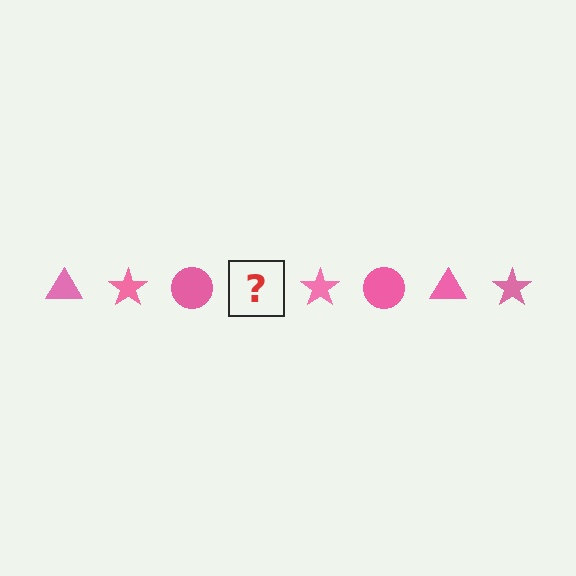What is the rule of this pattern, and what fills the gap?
The rule is that the pattern cycles through triangle, star, circle shapes in pink. The gap should be filled with a pink triangle.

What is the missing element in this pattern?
The missing element is a pink triangle.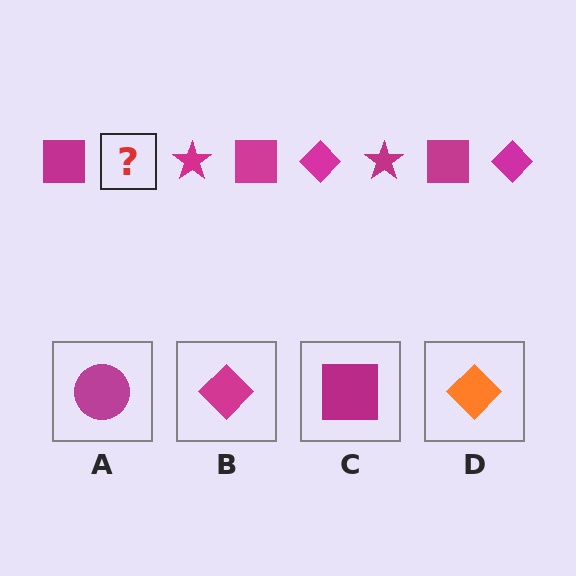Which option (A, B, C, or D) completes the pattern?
B.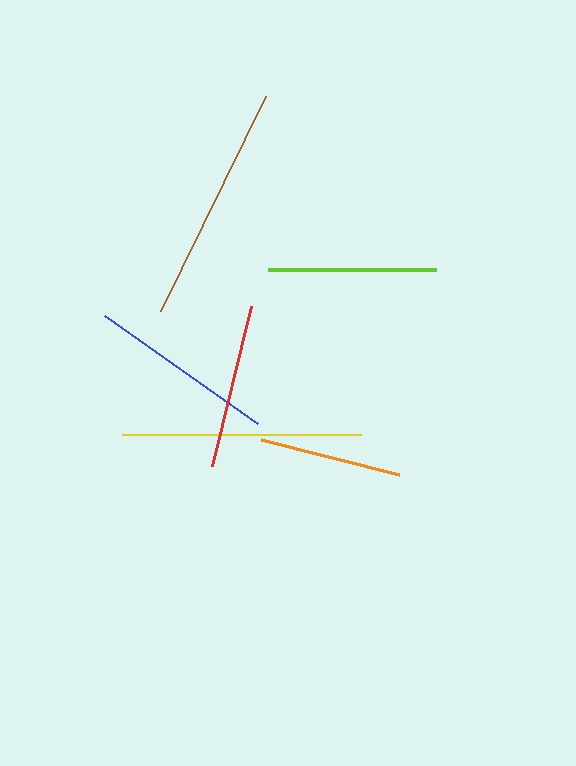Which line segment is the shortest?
The orange line is the shortest at approximately 143 pixels.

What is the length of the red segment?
The red segment is approximately 164 pixels long.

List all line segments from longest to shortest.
From longest to shortest: brown, yellow, blue, lime, red, orange.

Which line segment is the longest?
The brown line is the longest at approximately 240 pixels.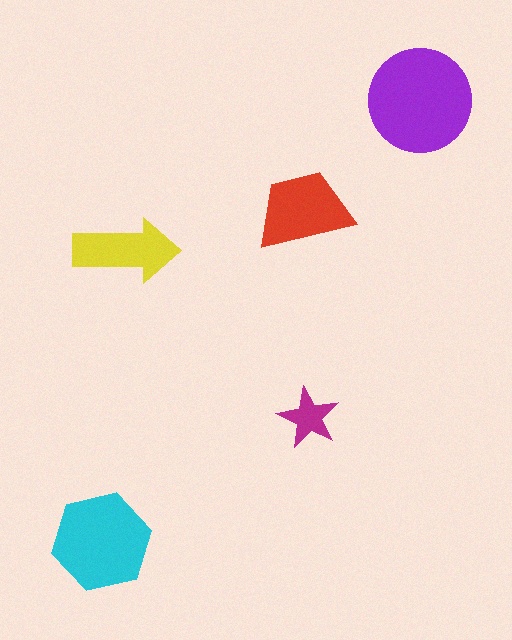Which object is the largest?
The purple circle.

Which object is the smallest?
The magenta star.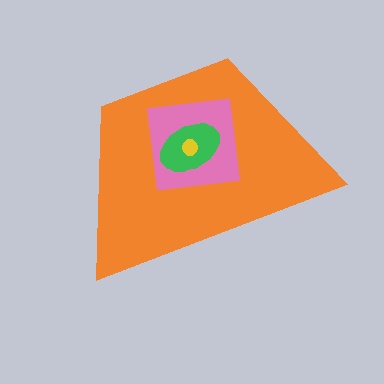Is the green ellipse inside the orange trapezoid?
Yes.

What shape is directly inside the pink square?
The green ellipse.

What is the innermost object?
The yellow circle.